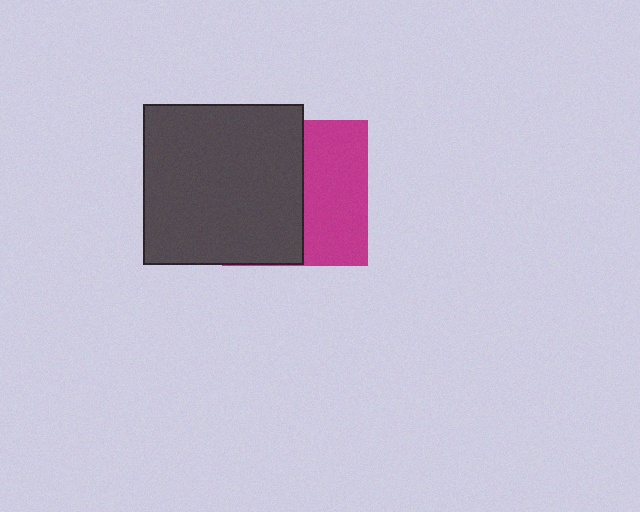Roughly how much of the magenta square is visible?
A small part of it is visible (roughly 44%).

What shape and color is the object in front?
The object in front is a dark gray square.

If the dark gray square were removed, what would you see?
You would see the complete magenta square.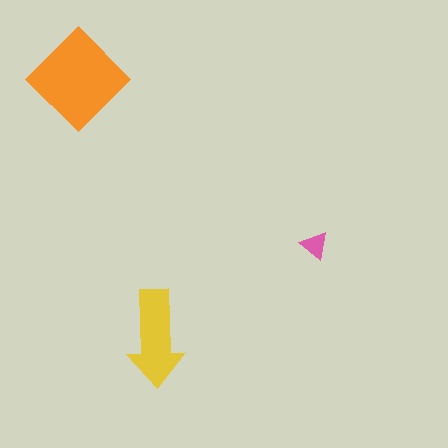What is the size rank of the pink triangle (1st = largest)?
3rd.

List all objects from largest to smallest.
The orange diamond, the yellow arrow, the pink triangle.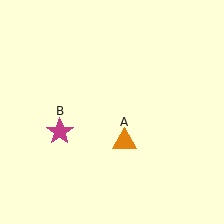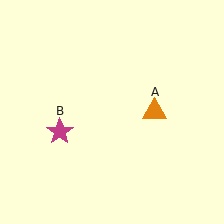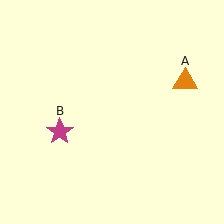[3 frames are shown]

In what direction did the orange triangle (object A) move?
The orange triangle (object A) moved up and to the right.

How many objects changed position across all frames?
1 object changed position: orange triangle (object A).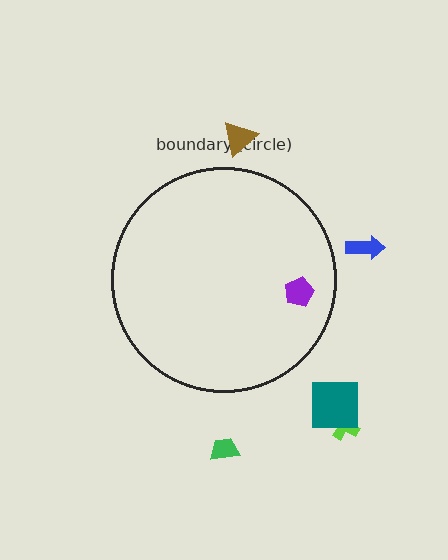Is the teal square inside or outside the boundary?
Outside.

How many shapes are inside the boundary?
1 inside, 5 outside.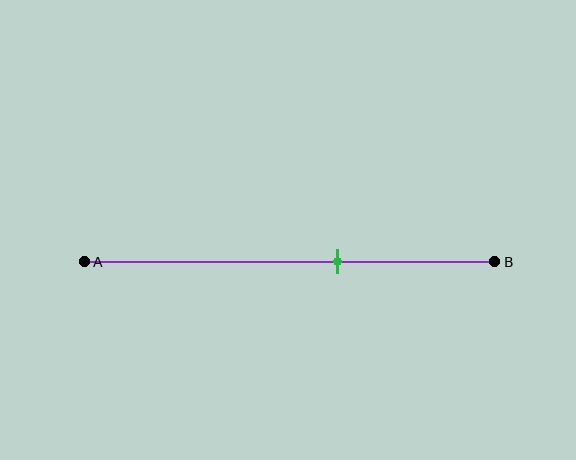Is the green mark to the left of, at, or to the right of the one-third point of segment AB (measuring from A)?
The green mark is to the right of the one-third point of segment AB.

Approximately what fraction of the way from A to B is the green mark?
The green mark is approximately 60% of the way from A to B.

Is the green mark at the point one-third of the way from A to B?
No, the mark is at about 60% from A, not at the 33% one-third point.